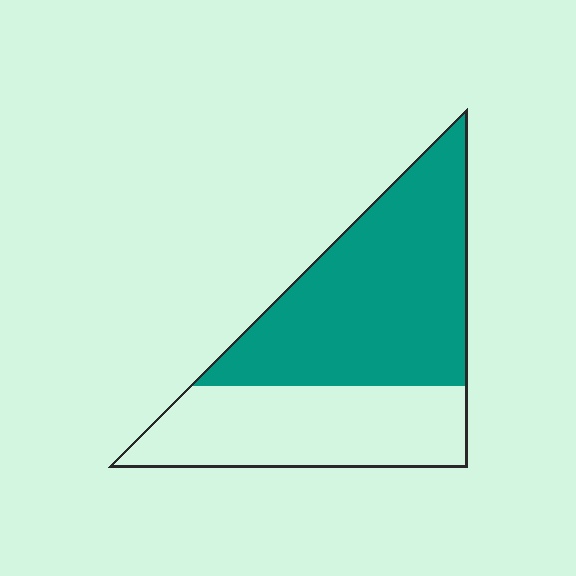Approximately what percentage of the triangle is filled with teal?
Approximately 60%.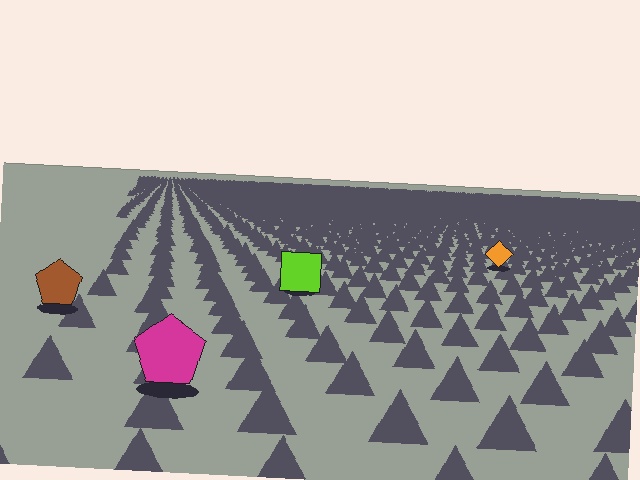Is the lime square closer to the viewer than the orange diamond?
Yes. The lime square is closer — you can tell from the texture gradient: the ground texture is coarser near it.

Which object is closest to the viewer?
The magenta pentagon is closest. The texture marks near it are larger and more spread out.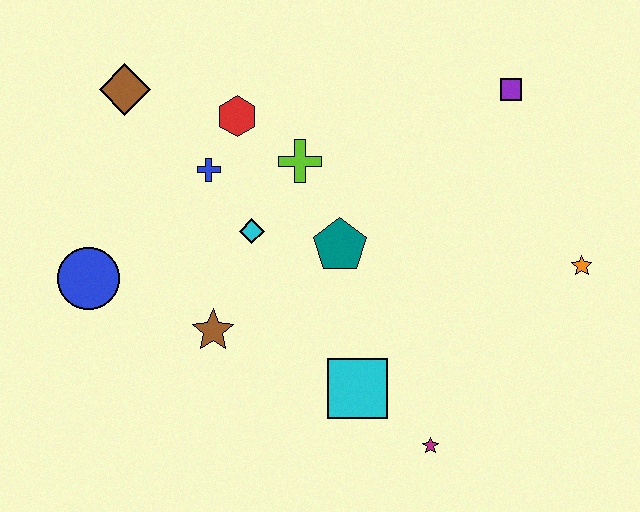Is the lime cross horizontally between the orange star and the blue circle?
Yes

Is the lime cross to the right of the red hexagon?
Yes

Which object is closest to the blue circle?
The brown star is closest to the blue circle.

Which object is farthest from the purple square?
The blue circle is farthest from the purple square.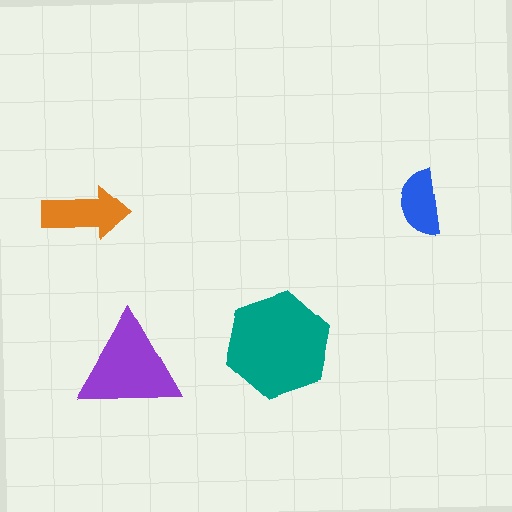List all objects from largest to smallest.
The teal hexagon, the purple triangle, the orange arrow, the blue semicircle.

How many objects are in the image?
There are 4 objects in the image.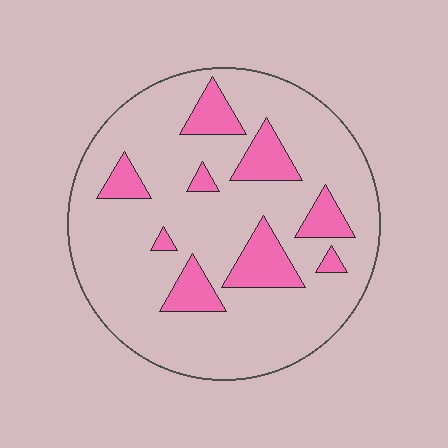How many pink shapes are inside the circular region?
9.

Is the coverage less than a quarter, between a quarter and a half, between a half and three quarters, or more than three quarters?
Less than a quarter.